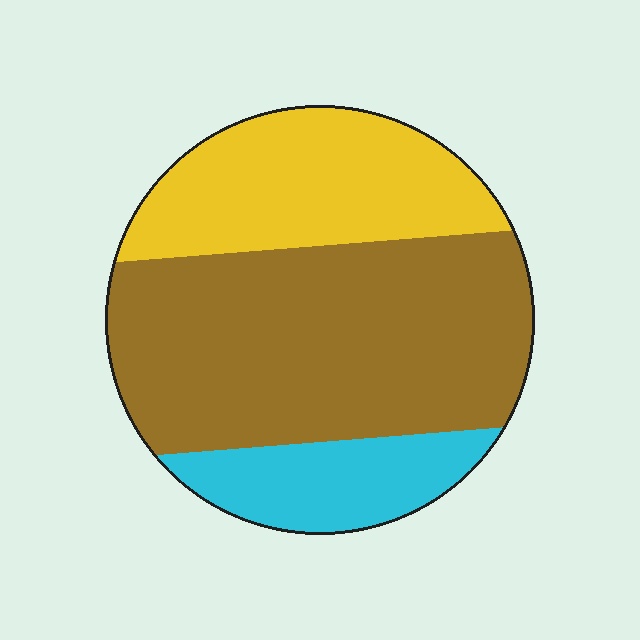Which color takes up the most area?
Brown, at roughly 55%.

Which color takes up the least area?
Cyan, at roughly 15%.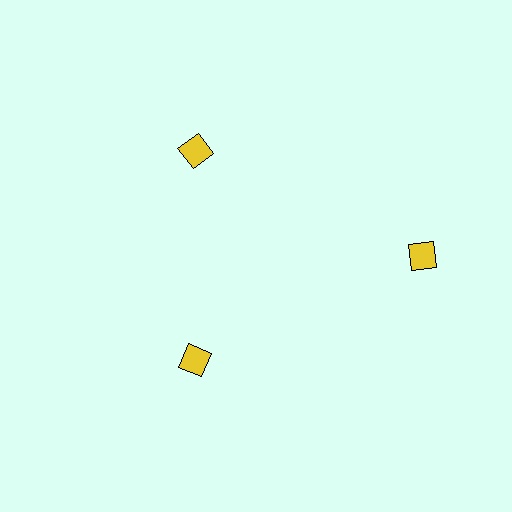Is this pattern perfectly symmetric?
No. The 3 yellow diamonds are arranged in a ring, but one element near the 3 o'clock position is pushed outward from the center, breaking the 3-fold rotational symmetry.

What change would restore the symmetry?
The symmetry would be restored by moving it inward, back onto the ring so that all 3 diamonds sit at equal angles and equal distance from the center.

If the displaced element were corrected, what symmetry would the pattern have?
It would have 3-fold rotational symmetry — the pattern would map onto itself every 120 degrees.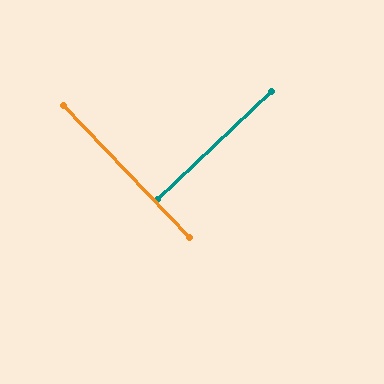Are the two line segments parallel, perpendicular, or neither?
Perpendicular — they meet at approximately 90°.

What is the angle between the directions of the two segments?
Approximately 90 degrees.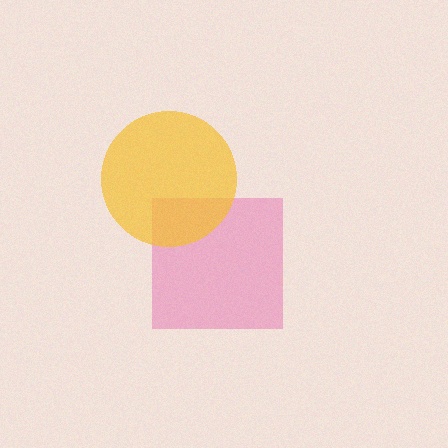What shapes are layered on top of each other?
The layered shapes are: a pink square, a yellow circle.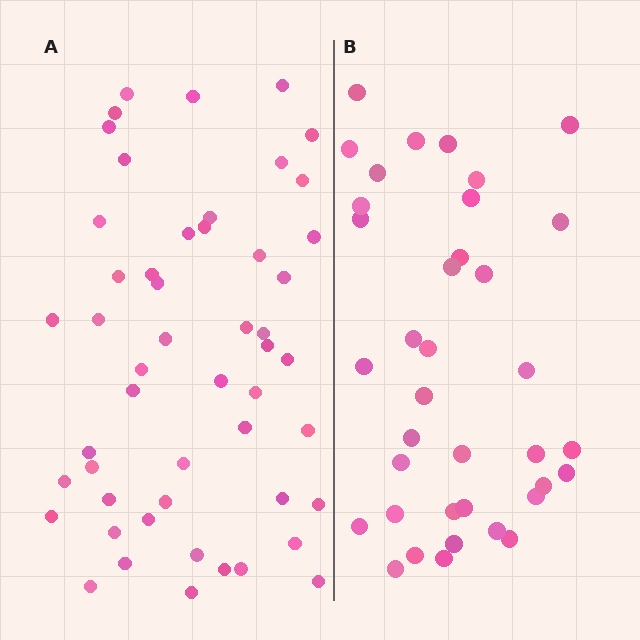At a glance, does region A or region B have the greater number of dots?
Region A (the left region) has more dots.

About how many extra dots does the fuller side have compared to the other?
Region A has approximately 15 more dots than region B.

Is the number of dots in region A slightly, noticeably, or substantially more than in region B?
Region A has noticeably more, but not dramatically so. The ratio is roughly 1.4 to 1.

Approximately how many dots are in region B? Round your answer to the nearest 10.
About 40 dots. (The exact count is 37, which rounds to 40.)